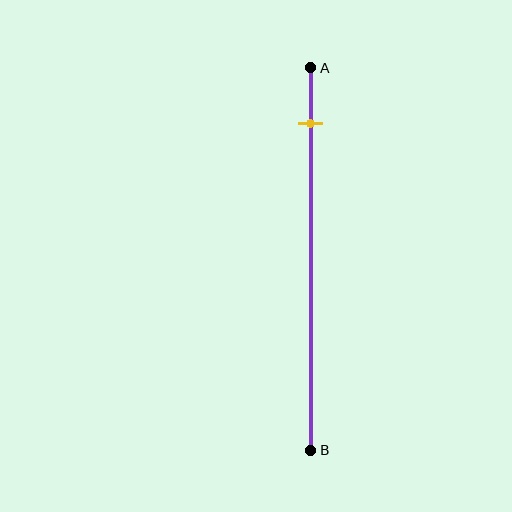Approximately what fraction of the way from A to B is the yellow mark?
The yellow mark is approximately 15% of the way from A to B.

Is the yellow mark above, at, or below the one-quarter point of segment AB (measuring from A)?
The yellow mark is above the one-quarter point of segment AB.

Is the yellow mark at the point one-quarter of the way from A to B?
No, the mark is at about 15% from A, not at the 25% one-quarter point.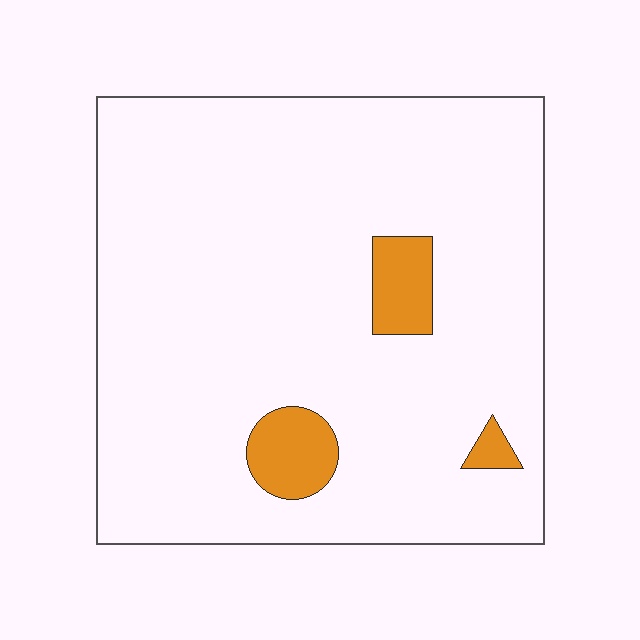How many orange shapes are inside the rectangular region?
3.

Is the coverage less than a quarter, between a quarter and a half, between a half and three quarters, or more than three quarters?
Less than a quarter.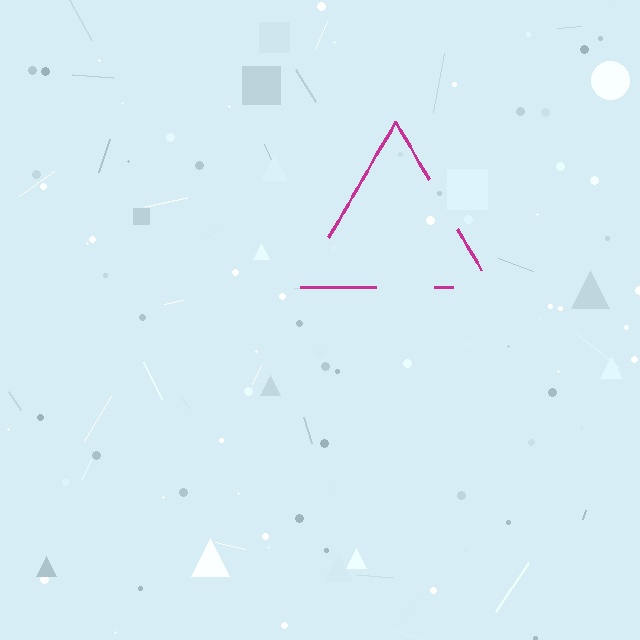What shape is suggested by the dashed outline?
The dashed outline suggests a triangle.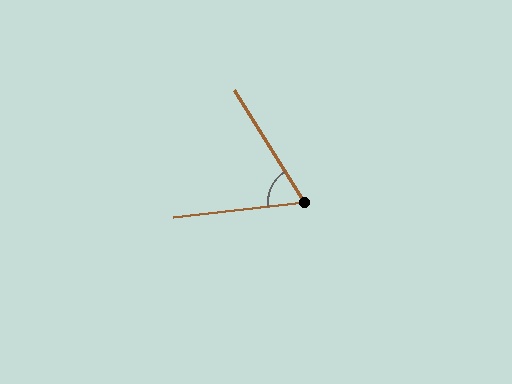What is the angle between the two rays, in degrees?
Approximately 65 degrees.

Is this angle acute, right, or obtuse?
It is acute.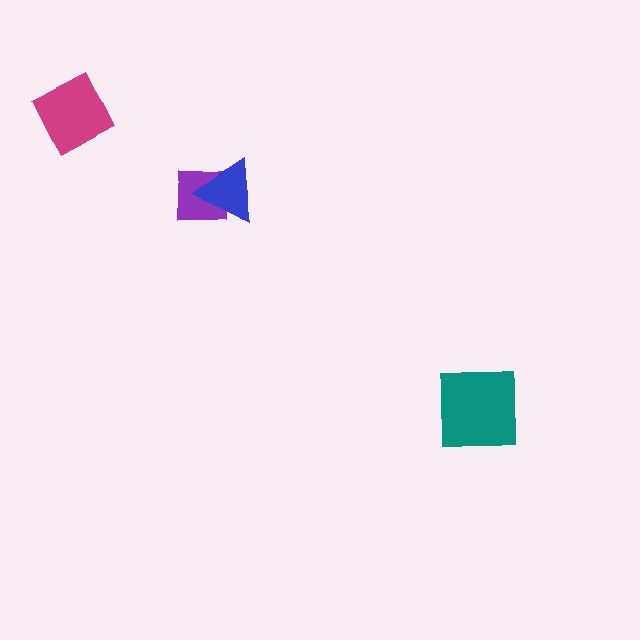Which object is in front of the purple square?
The blue triangle is in front of the purple square.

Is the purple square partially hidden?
Yes, it is partially covered by another shape.